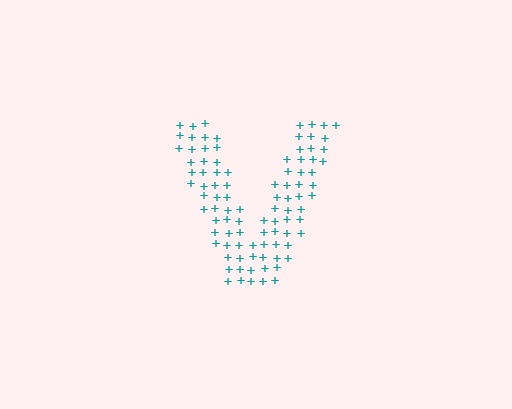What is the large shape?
The large shape is the letter V.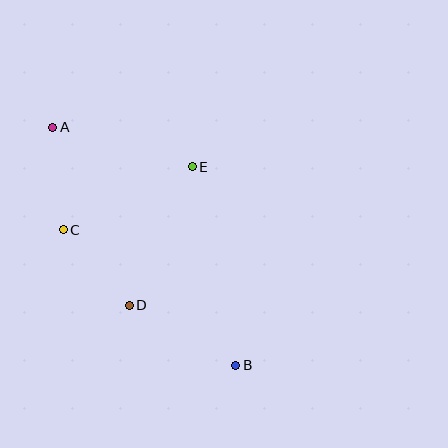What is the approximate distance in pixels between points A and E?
The distance between A and E is approximately 145 pixels.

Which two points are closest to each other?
Points C and D are closest to each other.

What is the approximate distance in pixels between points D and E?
The distance between D and E is approximately 153 pixels.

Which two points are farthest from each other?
Points A and B are farthest from each other.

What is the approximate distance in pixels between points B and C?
The distance between B and C is approximately 219 pixels.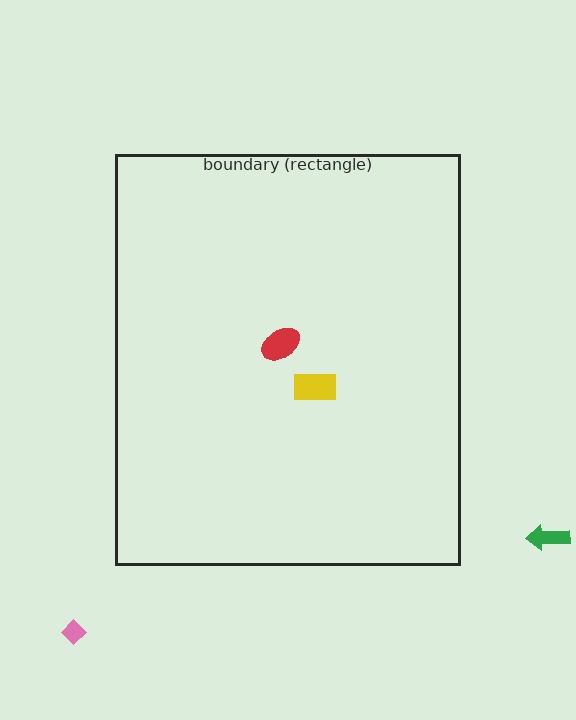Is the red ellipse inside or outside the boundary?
Inside.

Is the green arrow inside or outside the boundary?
Outside.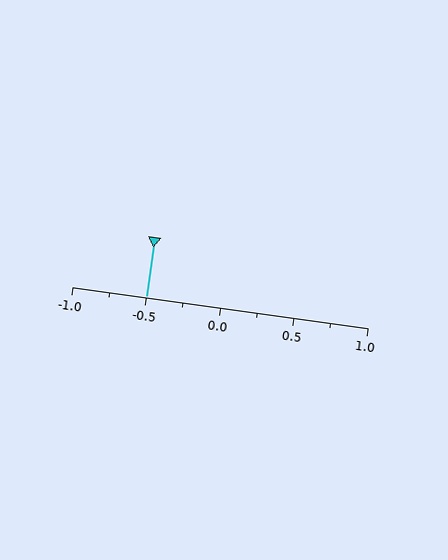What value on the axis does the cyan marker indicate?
The marker indicates approximately -0.5.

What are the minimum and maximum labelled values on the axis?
The axis runs from -1.0 to 1.0.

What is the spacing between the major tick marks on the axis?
The major ticks are spaced 0.5 apart.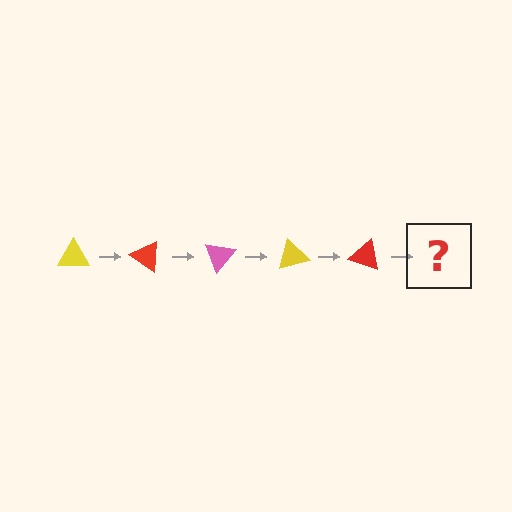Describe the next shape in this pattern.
It should be a pink triangle, rotated 175 degrees from the start.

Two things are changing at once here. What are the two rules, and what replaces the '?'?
The two rules are that it rotates 35 degrees each step and the color cycles through yellow, red, and pink. The '?' should be a pink triangle, rotated 175 degrees from the start.